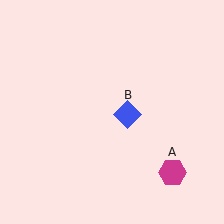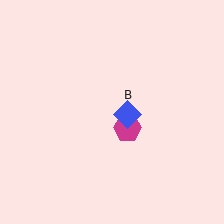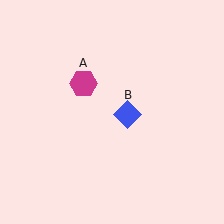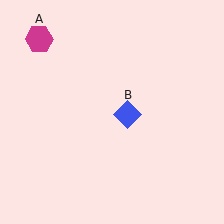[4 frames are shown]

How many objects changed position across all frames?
1 object changed position: magenta hexagon (object A).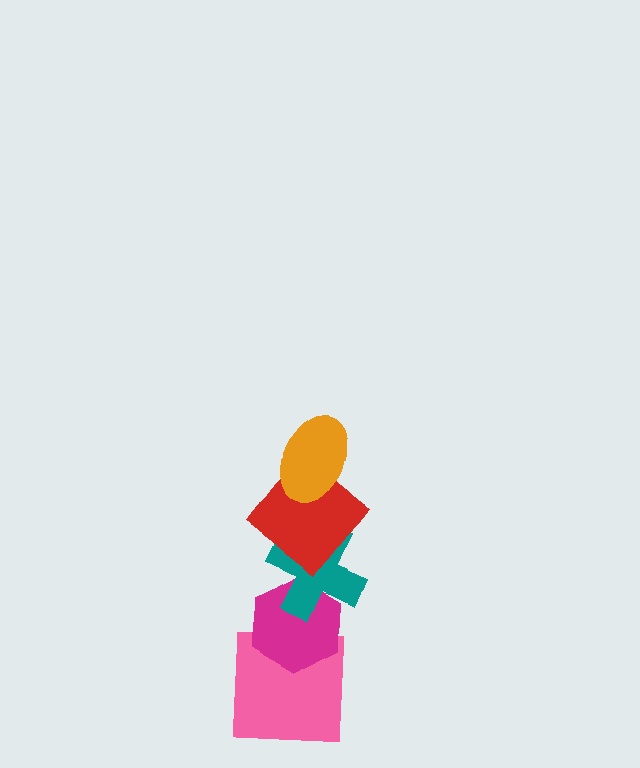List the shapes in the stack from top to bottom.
From top to bottom: the orange ellipse, the red diamond, the teal cross, the magenta hexagon, the pink square.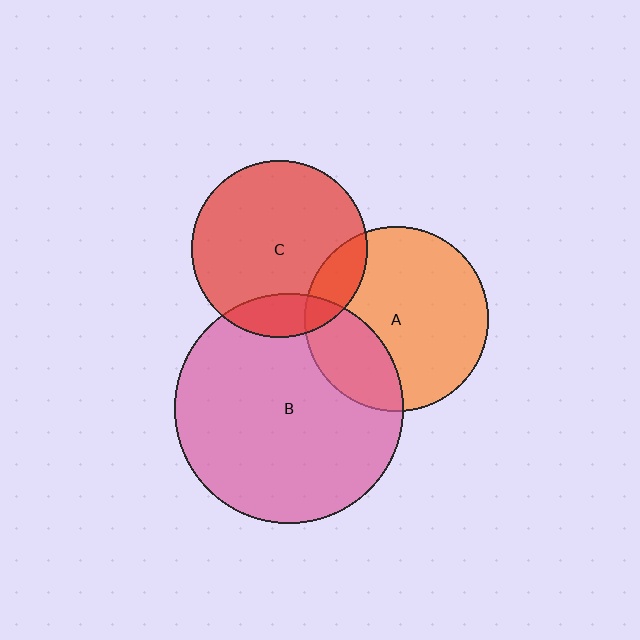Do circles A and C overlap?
Yes.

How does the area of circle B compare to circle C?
Approximately 1.7 times.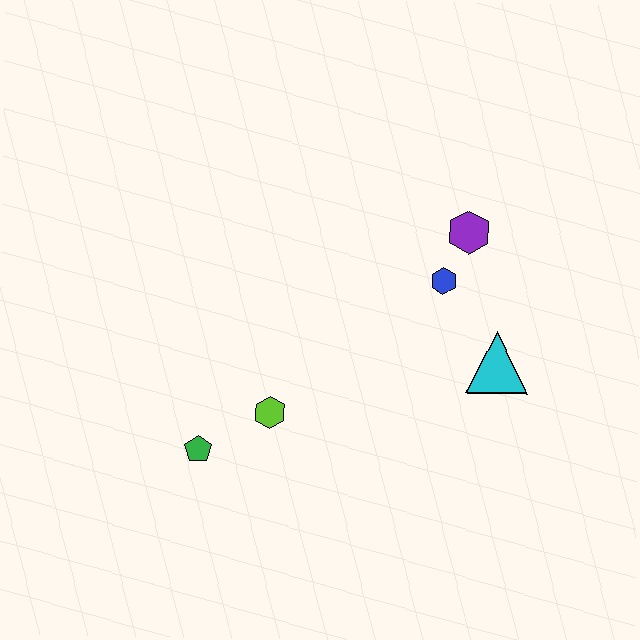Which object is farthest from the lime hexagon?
The purple hexagon is farthest from the lime hexagon.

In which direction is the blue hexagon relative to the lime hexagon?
The blue hexagon is to the right of the lime hexagon.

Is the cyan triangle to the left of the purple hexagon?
No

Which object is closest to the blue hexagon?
The purple hexagon is closest to the blue hexagon.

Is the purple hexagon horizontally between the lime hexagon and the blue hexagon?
No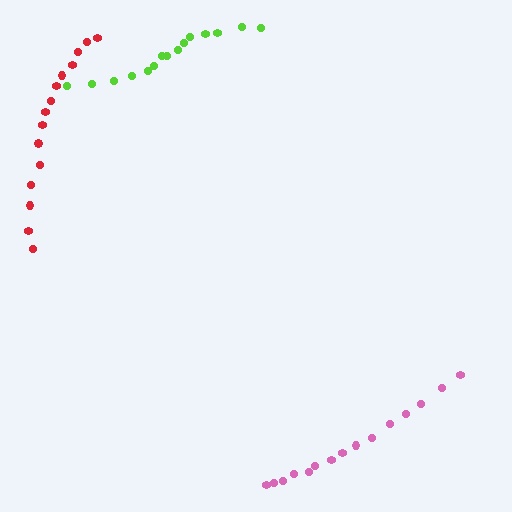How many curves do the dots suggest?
There are 3 distinct paths.